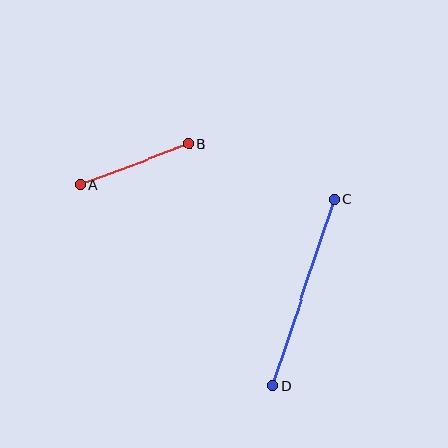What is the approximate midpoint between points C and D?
The midpoint is at approximately (303, 292) pixels.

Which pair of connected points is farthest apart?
Points C and D are farthest apart.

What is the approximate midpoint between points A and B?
The midpoint is at approximately (134, 164) pixels.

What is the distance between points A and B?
The distance is approximately 116 pixels.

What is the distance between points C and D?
The distance is approximately 196 pixels.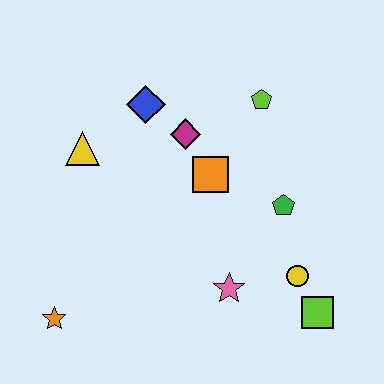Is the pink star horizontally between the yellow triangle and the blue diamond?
No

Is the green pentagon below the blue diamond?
Yes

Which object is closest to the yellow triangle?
The blue diamond is closest to the yellow triangle.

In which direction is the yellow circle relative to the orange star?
The yellow circle is to the right of the orange star.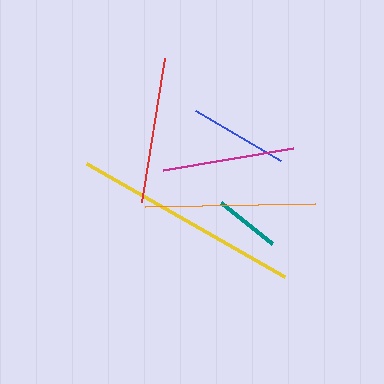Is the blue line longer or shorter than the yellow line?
The yellow line is longer than the blue line.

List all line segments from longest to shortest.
From longest to shortest: yellow, orange, red, magenta, blue, teal.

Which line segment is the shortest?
The teal line is the shortest at approximately 66 pixels.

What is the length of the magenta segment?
The magenta segment is approximately 132 pixels long.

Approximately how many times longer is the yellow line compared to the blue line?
The yellow line is approximately 2.3 times the length of the blue line.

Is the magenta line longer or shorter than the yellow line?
The yellow line is longer than the magenta line.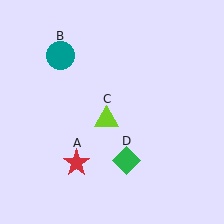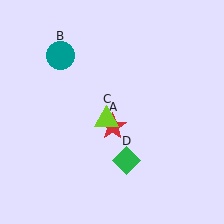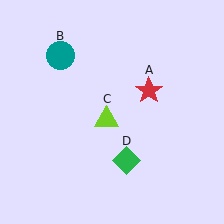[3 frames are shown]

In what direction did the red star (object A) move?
The red star (object A) moved up and to the right.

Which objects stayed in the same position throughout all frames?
Teal circle (object B) and lime triangle (object C) and green diamond (object D) remained stationary.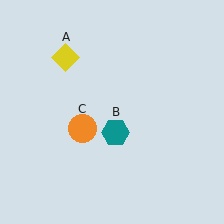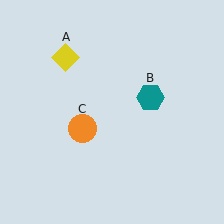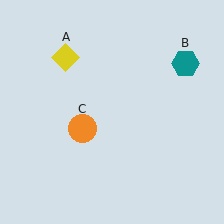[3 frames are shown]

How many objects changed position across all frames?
1 object changed position: teal hexagon (object B).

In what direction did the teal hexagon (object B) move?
The teal hexagon (object B) moved up and to the right.